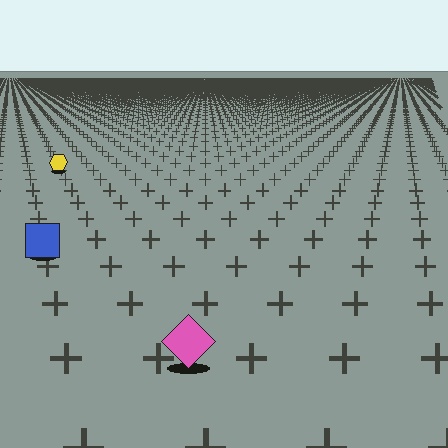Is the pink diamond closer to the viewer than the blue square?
Yes. The pink diamond is closer — you can tell from the texture gradient: the ground texture is coarser near it.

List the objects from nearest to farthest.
From nearest to farthest: the pink diamond, the blue square, the yellow hexagon.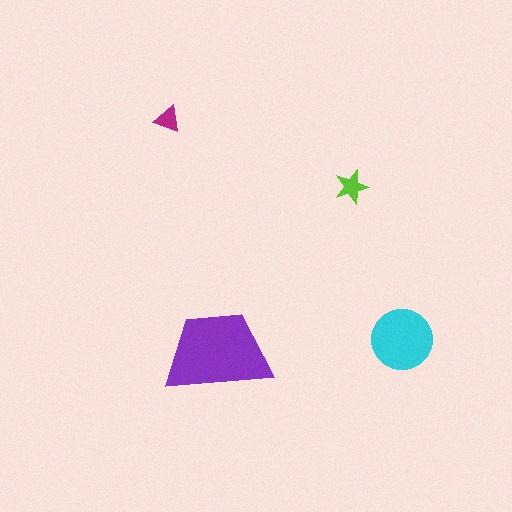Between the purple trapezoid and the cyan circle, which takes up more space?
The purple trapezoid.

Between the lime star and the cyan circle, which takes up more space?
The cyan circle.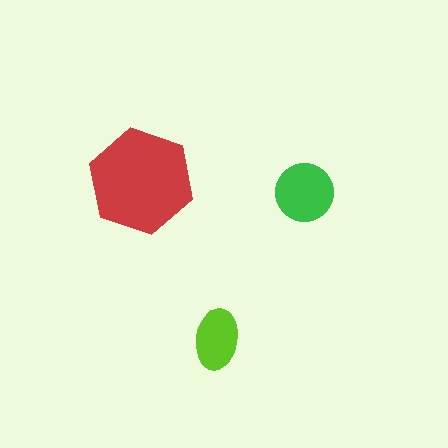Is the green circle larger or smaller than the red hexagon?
Smaller.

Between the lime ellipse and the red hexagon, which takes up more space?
The red hexagon.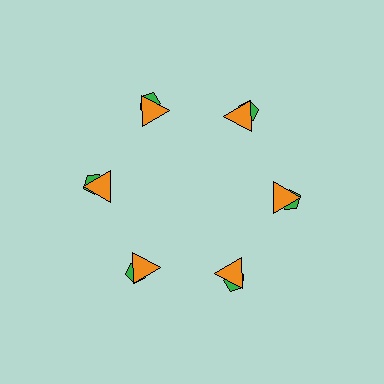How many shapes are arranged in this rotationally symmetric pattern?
There are 12 shapes, arranged in 6 groups of 2.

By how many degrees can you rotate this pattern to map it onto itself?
The pattern maps onto itself every 60 degrees of rotation.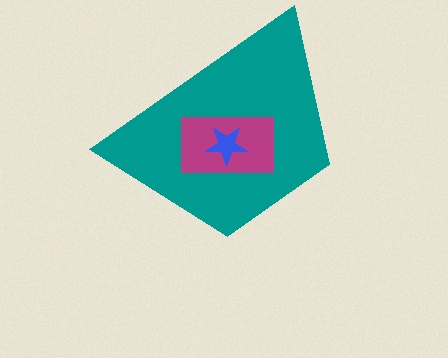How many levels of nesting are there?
3.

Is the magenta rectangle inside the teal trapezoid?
Yes.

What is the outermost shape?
The teal trapezoid.